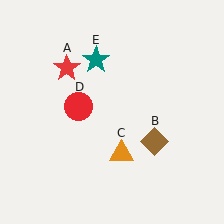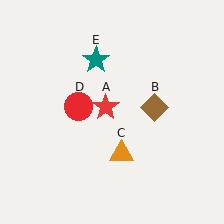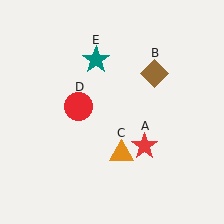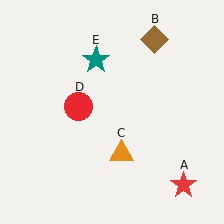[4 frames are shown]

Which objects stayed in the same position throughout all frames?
Orange triangle (object C) and red circle (object D) and teal star (object E) remained stationary.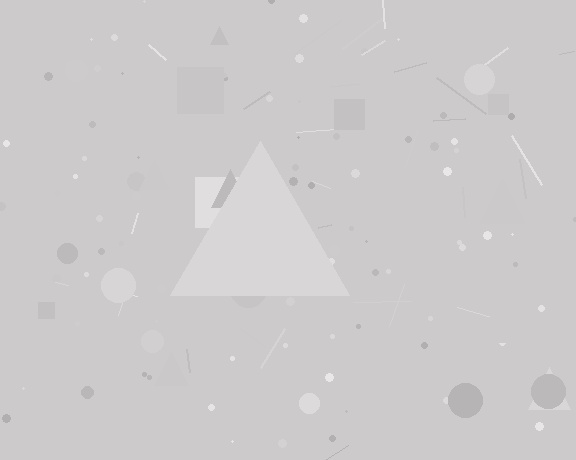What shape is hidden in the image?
A triangle is hidden in the image.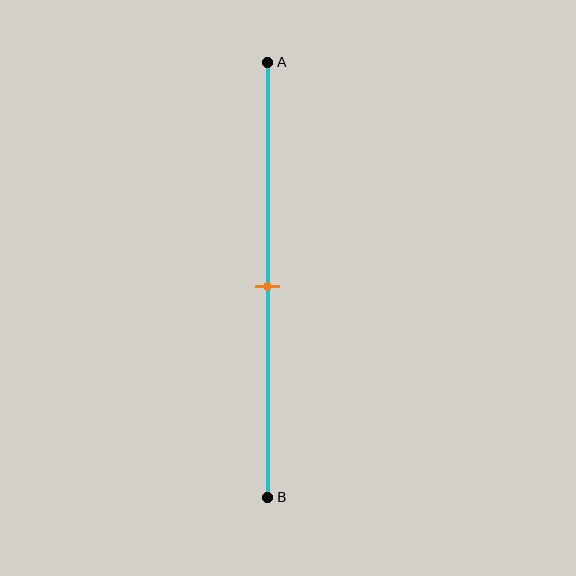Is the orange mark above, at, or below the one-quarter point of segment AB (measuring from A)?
The orange mark is below the one-quarter point of segment AB.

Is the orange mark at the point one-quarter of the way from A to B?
No, the mark is at about 50% from A, not at the 25% one-quarter point.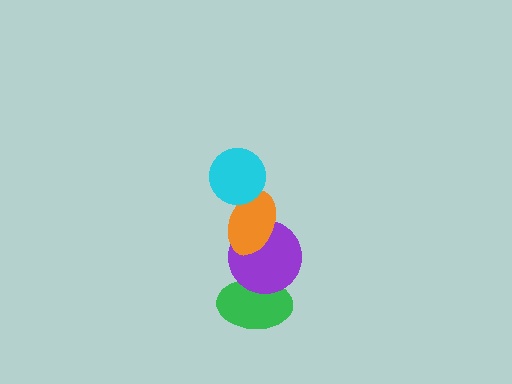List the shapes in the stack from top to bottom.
From top to bottom: the cyan circle, the orange ellipse, the purple circle, the green ellipse.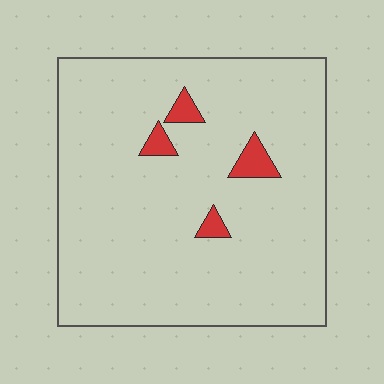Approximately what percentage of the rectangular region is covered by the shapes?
Approximately 5%.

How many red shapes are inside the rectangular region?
4.